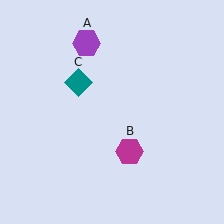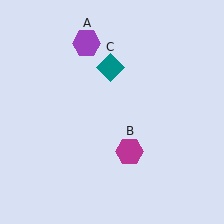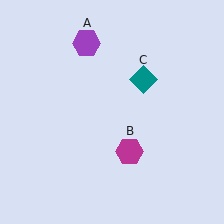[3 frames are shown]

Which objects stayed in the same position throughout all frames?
Purple hexagon (object A) and magenta hexagon (object B) remained stationary.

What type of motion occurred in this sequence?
The teal diamond (object C) rotated clockwise around the center of the scene.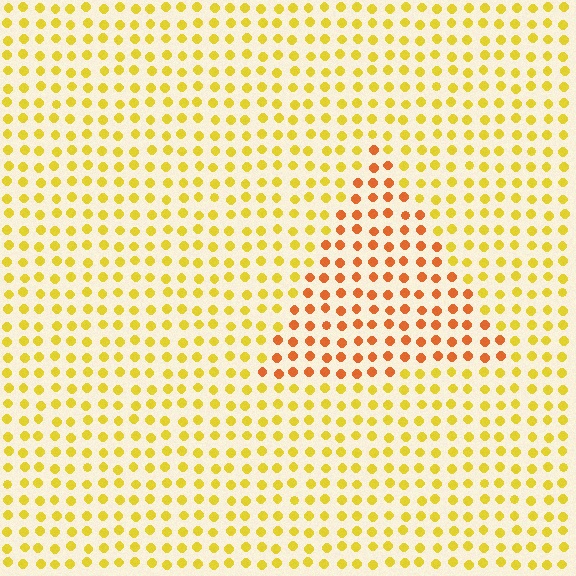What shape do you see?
I see a triangle.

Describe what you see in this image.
The image is filled with small yellow elements in a uniform arrangement. A triangle-shaped region is visible where the elements are tinted to a slightly different hue, forming a subtle color boundary.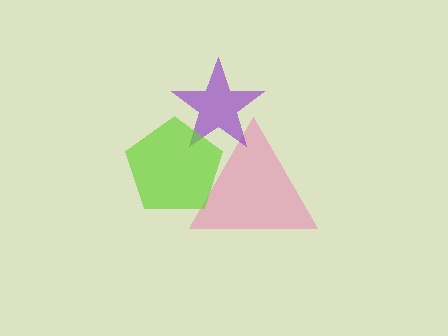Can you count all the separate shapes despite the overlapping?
Yes, there are 3 separate shapes.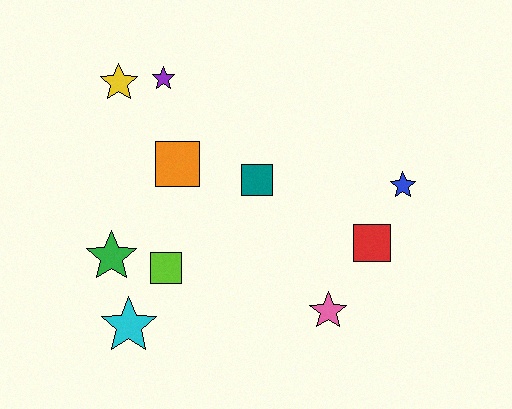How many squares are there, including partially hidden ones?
There are 4 squares.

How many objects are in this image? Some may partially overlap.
There are 10 objects.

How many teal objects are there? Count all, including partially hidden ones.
There is 1 teal object.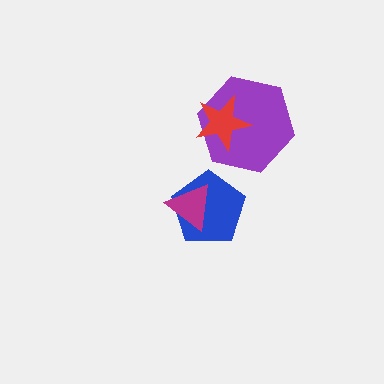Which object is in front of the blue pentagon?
The magenta triangle is in front of the blue pentagon.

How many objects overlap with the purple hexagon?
1 object overlaps with the purple hexagon.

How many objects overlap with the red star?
1 object overlaps with the red star.